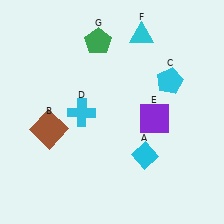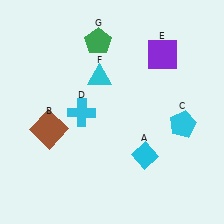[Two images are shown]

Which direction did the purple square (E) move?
The purple square (E) moved up.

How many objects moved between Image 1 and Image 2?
3 objects moved between the two images.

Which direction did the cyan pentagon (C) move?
The cyan pentagon (C) moved down.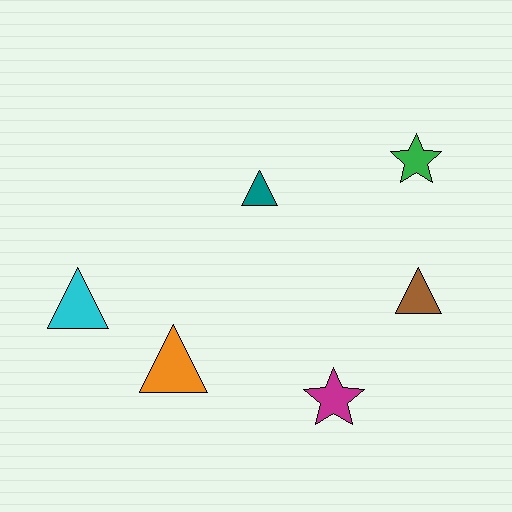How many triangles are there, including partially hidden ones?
There are 4 triangles.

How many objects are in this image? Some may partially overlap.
There are 6 objects.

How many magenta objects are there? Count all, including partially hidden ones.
There is 1 magenta object.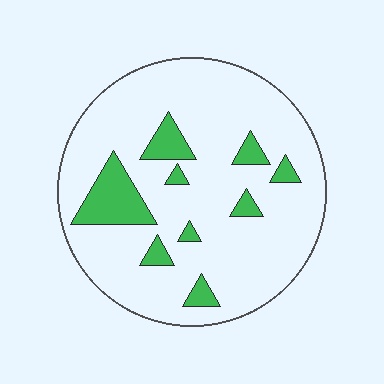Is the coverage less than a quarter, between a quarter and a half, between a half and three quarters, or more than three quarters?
Less than a quarter.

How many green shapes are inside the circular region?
9.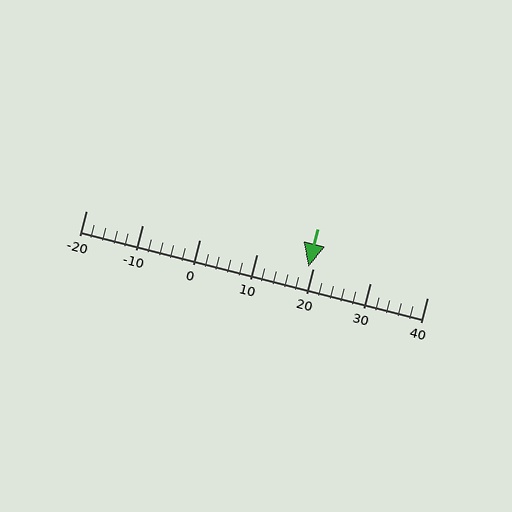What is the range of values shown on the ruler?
The ruler shows values from -20 to 40.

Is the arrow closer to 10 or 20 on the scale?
The arrow is closer to 20.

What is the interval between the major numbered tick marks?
The major tick marks are spaced 10 units apart.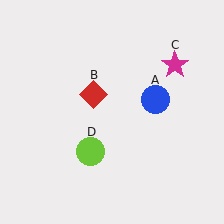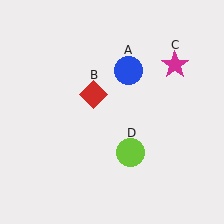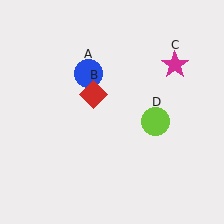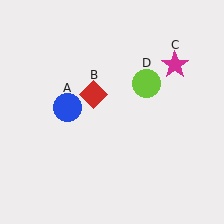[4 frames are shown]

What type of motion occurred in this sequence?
The blue circle (object A), lime circle (object D) rotated counterclockwise around the center of the scene.